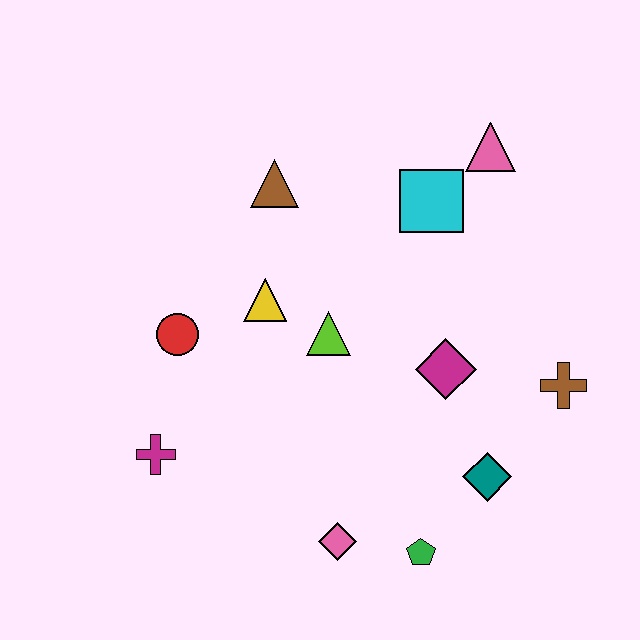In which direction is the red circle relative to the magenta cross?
The red circle is above the magenta cross.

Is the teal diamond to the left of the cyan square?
No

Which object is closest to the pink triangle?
The cyan square is closest to the pink triangle.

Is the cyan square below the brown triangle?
Yes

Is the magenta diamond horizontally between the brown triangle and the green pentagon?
No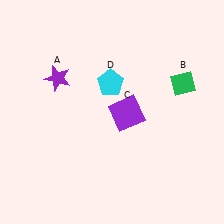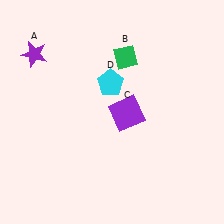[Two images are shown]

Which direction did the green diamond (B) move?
The green diamond (B) moved left.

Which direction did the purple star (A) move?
The purple star (A) moved up.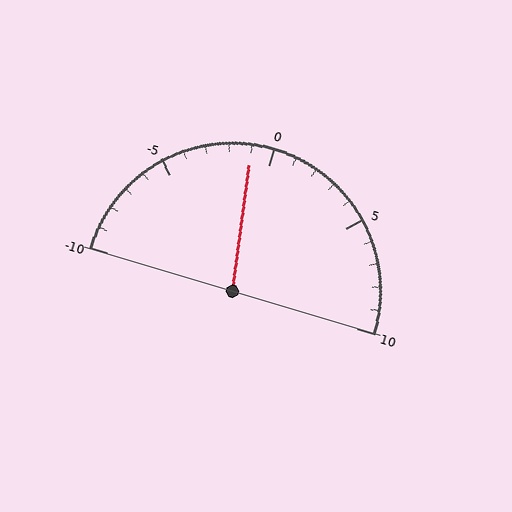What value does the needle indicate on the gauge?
The needle indicates approximately -1.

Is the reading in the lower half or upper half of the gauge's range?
The reading is in the lower half of the range (-10 to 10).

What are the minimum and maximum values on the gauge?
The gauge ranges from -10 to 10.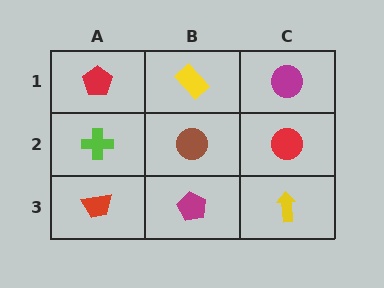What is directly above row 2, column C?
A magenta circle.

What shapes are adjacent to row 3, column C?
A red circle (row 2, column C), a magenta pentagon (row 3, column B).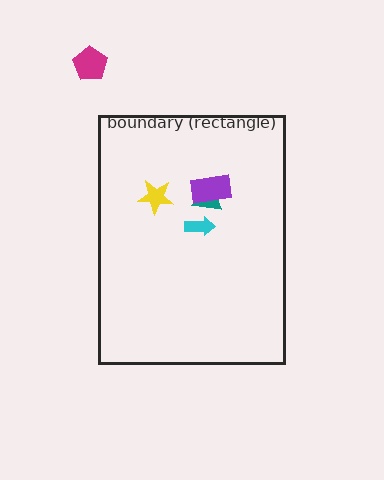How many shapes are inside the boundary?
4 inside, 1 outside.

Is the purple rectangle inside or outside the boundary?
Inside.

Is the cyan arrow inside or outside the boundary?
Inside.